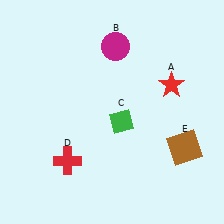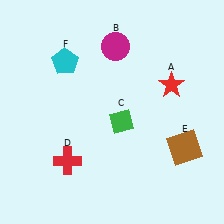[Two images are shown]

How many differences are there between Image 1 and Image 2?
There is 1 difference between the two images.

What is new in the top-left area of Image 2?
A cyan pentagon (F) was added in the top-left area of Image 2.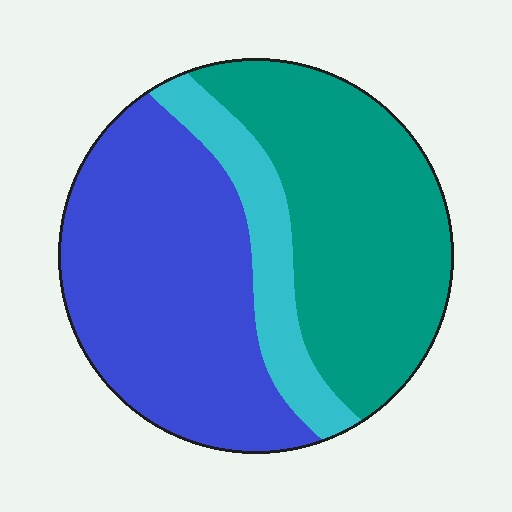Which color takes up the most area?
Blue, at roughly 45%.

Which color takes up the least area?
Cyan, at roughly 15%.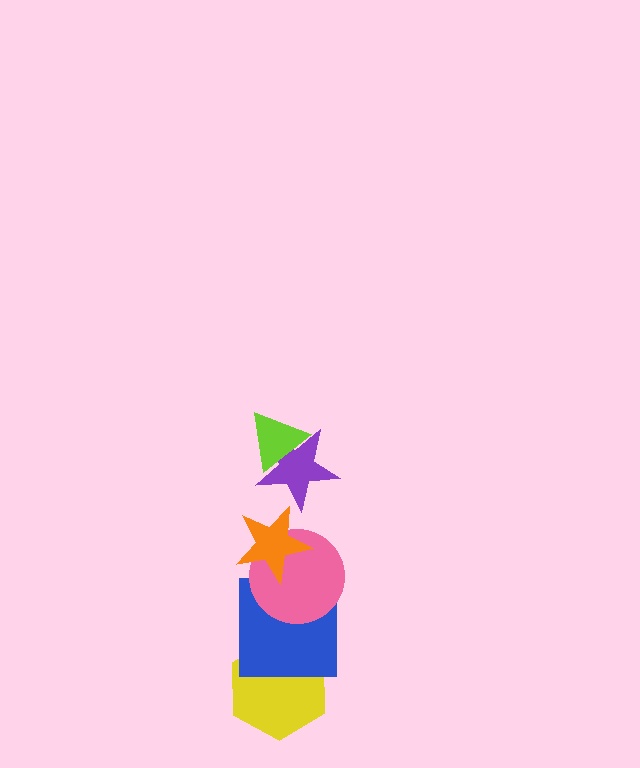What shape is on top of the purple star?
The lime triangle is on top of the purple star.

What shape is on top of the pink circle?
The orange star is on top of the pink circle.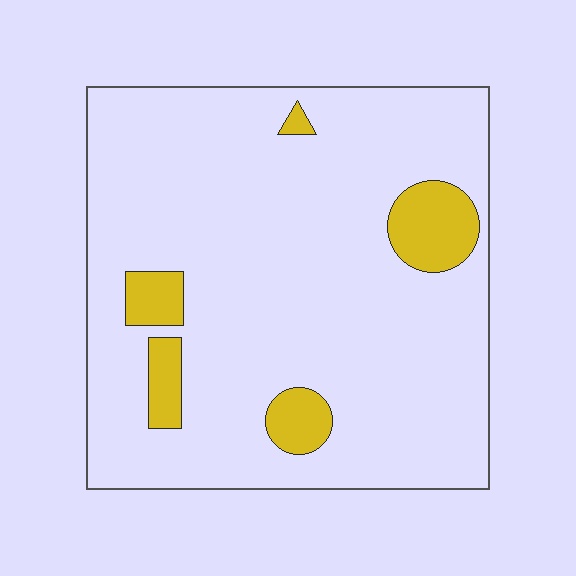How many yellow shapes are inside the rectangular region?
5.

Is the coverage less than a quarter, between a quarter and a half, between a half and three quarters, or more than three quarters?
Less than a quarter.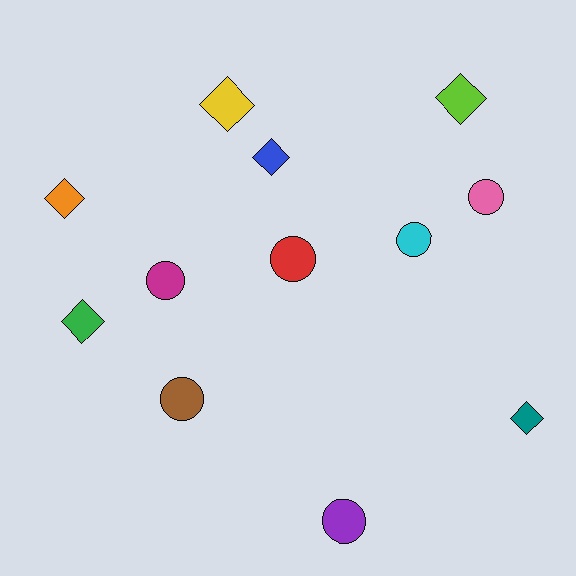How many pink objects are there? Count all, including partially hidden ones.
There is 1 pink object.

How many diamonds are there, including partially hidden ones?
There are 6 diamonds.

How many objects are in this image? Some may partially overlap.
There are 12 objects.